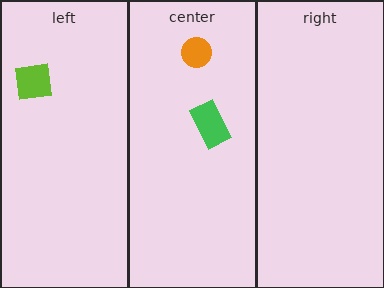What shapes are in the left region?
The lime square.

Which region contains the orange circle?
The center region.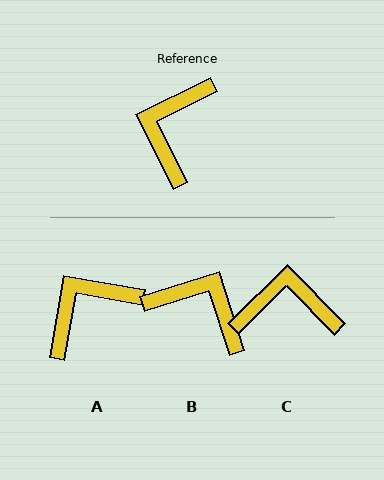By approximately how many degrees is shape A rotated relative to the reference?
Approximately 36 degrees clockwise.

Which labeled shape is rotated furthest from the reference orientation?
B, about 99 degrees away.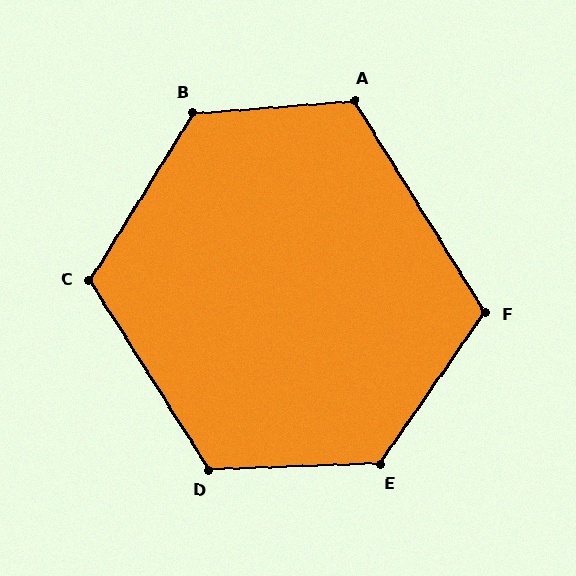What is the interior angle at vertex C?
Approximately 116 degrees (obtuse).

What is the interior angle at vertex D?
Approximately 120 degrees (obtuse).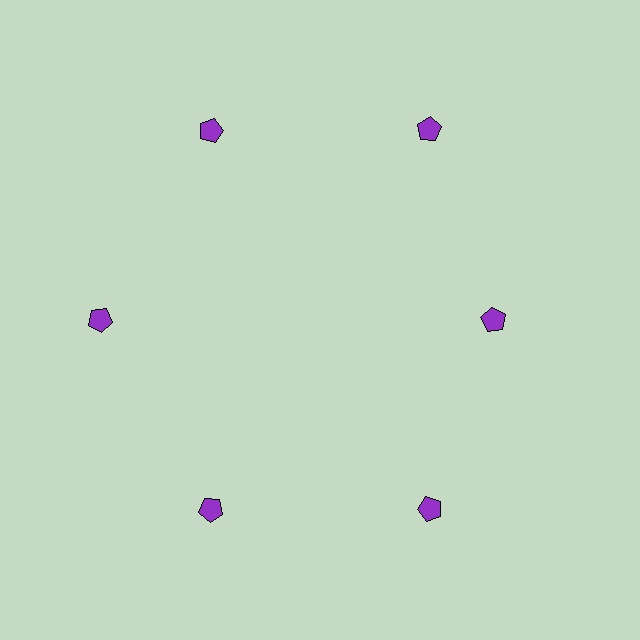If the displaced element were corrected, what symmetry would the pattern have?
It would have 6-fold rotational symmetry — the pattern would map onto itself every 60 degrees.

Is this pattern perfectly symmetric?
No. The 6 purple pentagons are arranged in a ring, but one element near the 3 o'clock position is pulled inward toward the center, breaking the 6-fold rotational symmetry.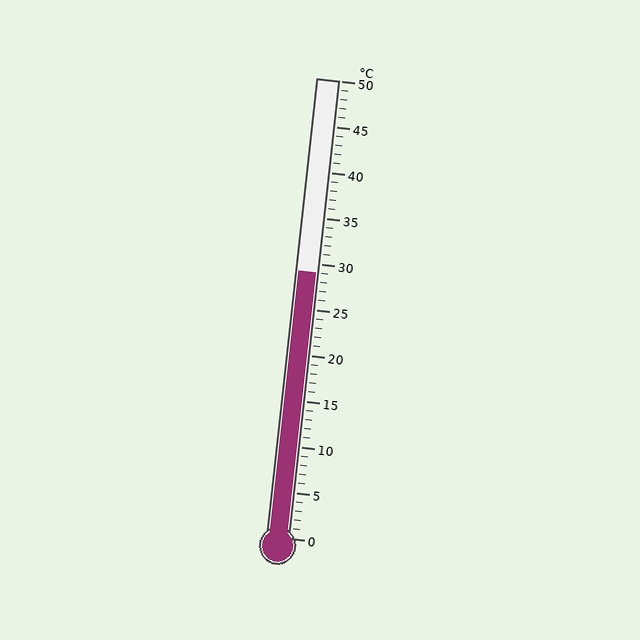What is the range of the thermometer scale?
The thermometer scale ranges from 0°C to 50°C.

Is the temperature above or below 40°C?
The temperature is below 40°C.